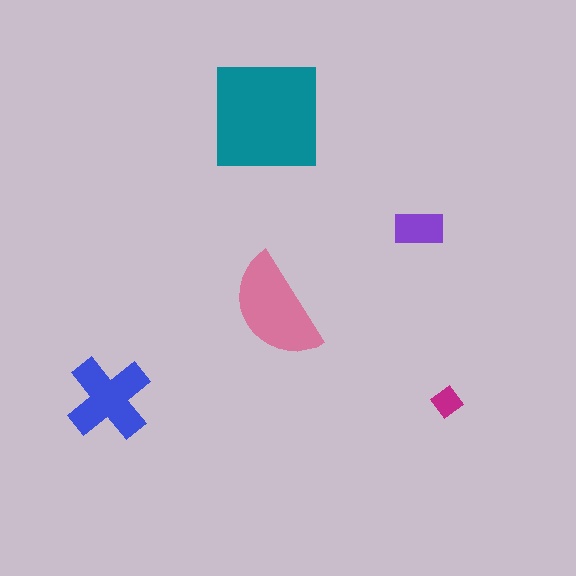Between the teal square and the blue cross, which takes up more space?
The teal square.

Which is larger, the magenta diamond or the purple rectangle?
The purple rectangle.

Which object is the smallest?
The magenta diamond.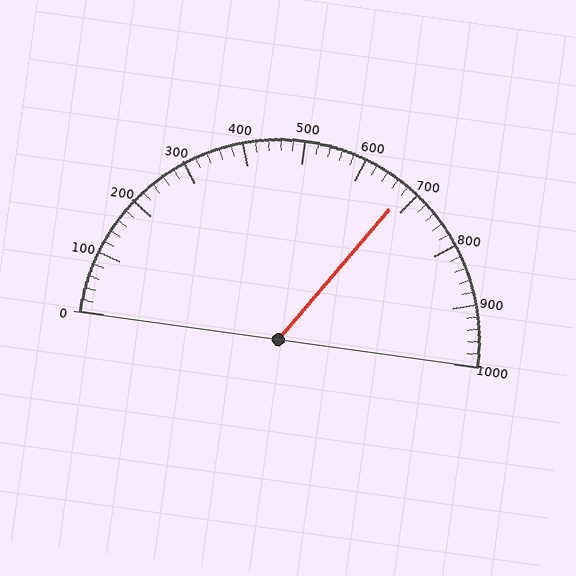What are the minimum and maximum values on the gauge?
The gauge ranges from 0 to 1000.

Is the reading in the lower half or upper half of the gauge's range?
The reading is in the upper half of the range (0 to 1000).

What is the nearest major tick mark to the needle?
The nearest major tick mark is 700.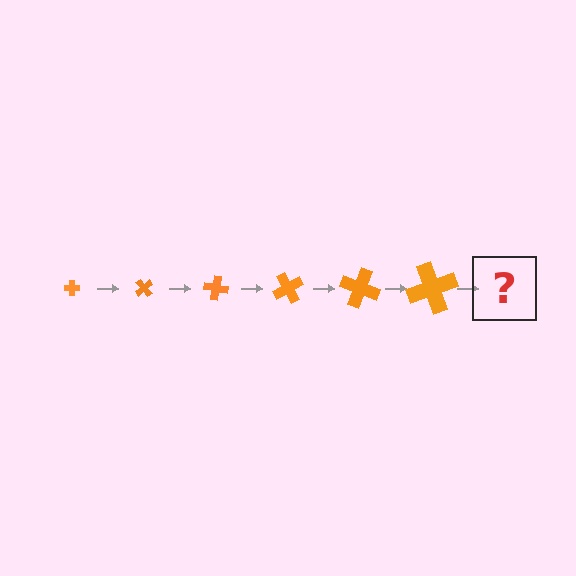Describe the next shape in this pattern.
It should be a cross, larger than the previous one and rotated 300 degrees from the start.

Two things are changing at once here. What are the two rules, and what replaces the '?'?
The two rules are that the cross grows larger each step and it rotates 50 degrees each step. The '?' should be a cross, larger than the previous one and rotated 300 degrees from the start.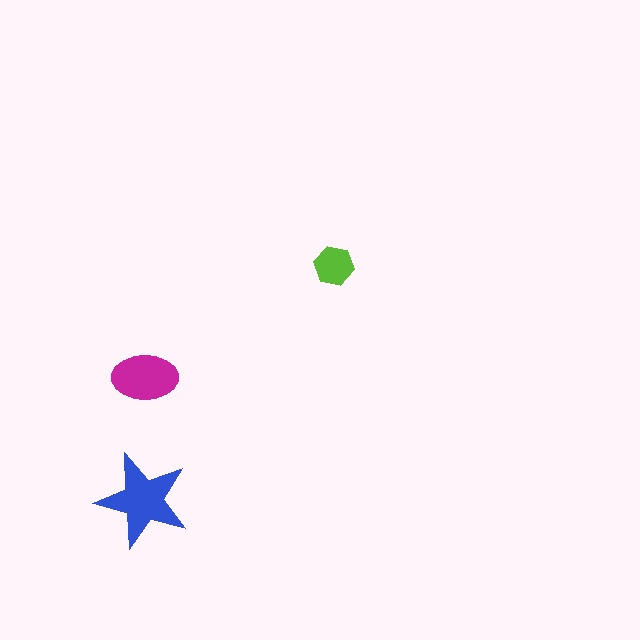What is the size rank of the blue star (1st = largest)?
1st.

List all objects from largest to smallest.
The blue star, the magenta ellipse, the lime hexagon.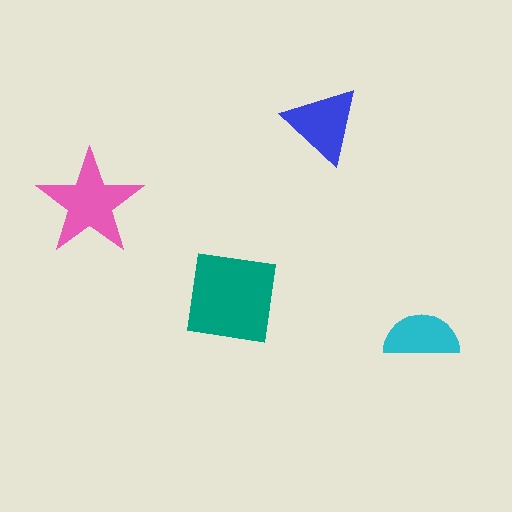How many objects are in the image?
There are 4 objects in the image.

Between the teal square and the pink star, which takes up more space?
The teal square.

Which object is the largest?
The teal square.